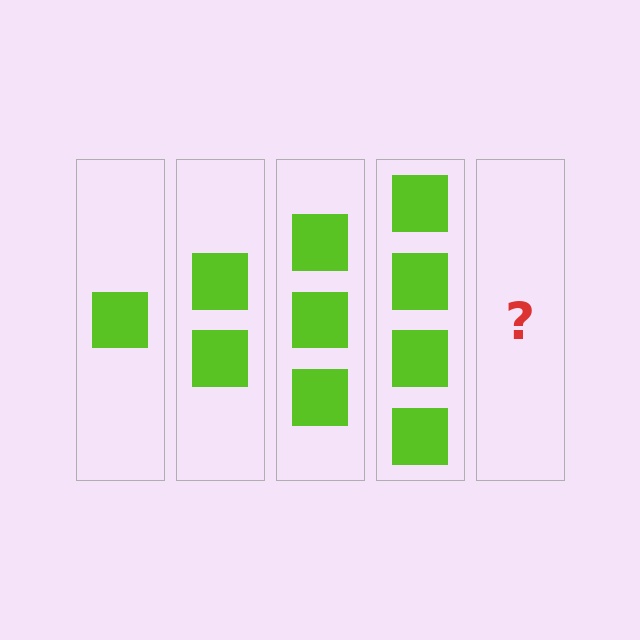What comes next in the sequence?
The next element should be 5 squares.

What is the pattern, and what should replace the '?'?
The pattern is that each step adds one more square. The '?' should be 5 squares.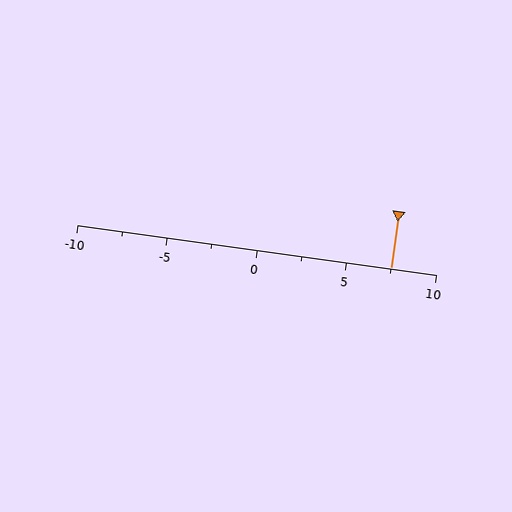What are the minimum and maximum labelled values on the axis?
The axis runs from -10 to 10.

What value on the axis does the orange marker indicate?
The marker indicates approximately 7.5.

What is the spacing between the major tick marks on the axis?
The major ticks are spaced 5 apart.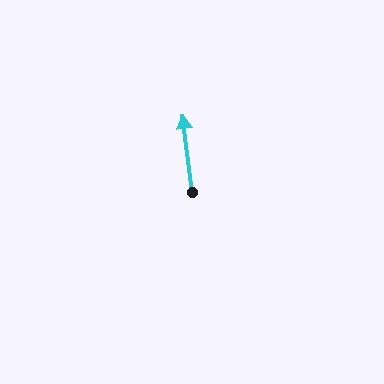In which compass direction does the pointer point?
North.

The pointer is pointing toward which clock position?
Roughly 12 o'clock.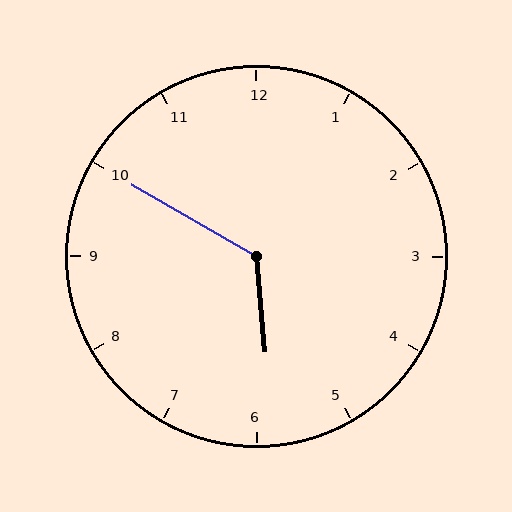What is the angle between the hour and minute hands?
Approximately 125 degrees.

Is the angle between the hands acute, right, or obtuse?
It is obtuse.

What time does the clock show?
5:50.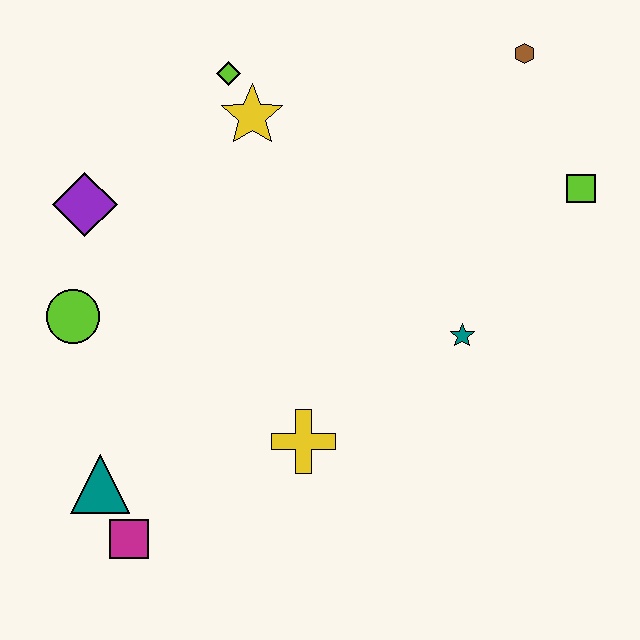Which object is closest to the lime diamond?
The yellow star is closest to the lime diamond.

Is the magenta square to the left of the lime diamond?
Yes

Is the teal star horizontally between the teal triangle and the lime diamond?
No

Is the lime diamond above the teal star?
Yes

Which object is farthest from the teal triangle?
The brown hexagon is farthest from the teal triangle.